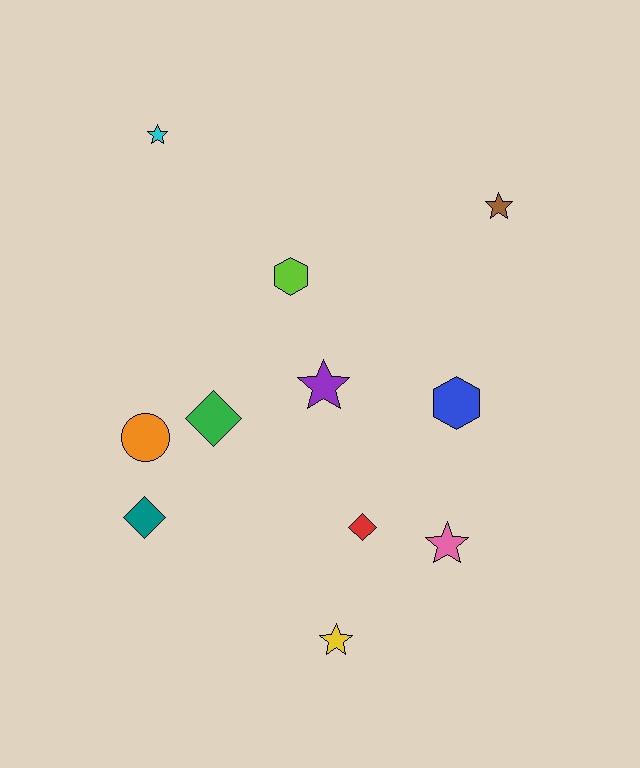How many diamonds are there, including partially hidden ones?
There are 3 diamonds.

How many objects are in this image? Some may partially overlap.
There are 11 objects.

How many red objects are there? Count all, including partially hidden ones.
There is 1 red object.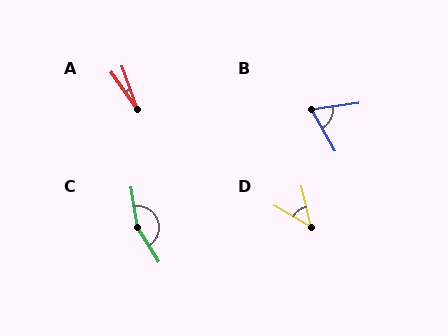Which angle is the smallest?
A, at approximately 16 degrees.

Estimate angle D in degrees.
Approximately 47 degrees.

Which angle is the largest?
C, at approximately 158 degrees.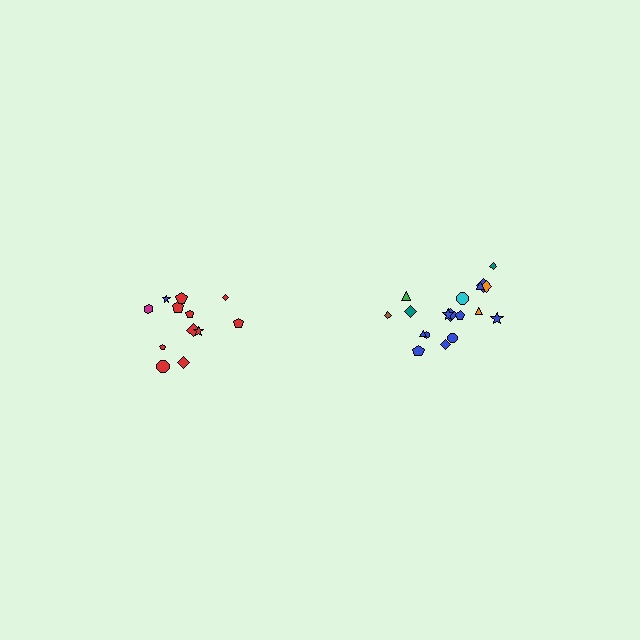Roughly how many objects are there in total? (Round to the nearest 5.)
Roughly 30 objects in total.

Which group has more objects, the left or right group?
The right group.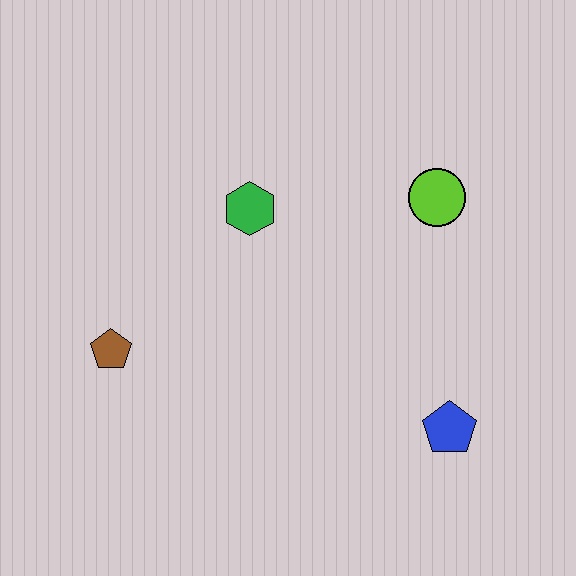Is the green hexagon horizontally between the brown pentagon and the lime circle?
Yes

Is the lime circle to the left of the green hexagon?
No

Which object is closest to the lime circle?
The green hexagon is closest to the lime circle.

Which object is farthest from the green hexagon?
The blue pentagon is farthest from the green hexagon.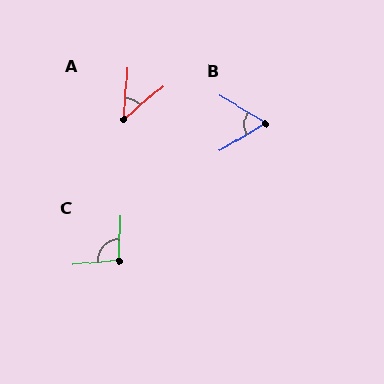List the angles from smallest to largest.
A (46°), B (62°), C (98°).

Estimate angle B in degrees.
Approximately 62 degrees.